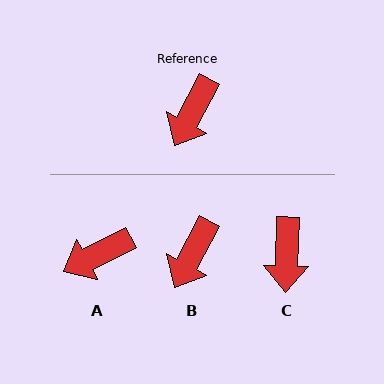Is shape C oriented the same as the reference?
No, it is off by about 26 degrees.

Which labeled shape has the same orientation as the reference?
B.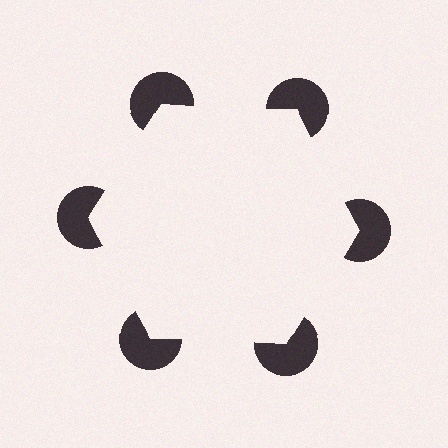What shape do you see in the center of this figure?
An illusory hexagon — its edges are inferred from the aligned wedge cuts in the pac-man discs, not physically drawn.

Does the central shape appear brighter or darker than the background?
It typically appears slightly brighter than the background, even though no actual brightness change is drawn.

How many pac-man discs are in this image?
There are 6 — one at each vertex of the illusory hexagon.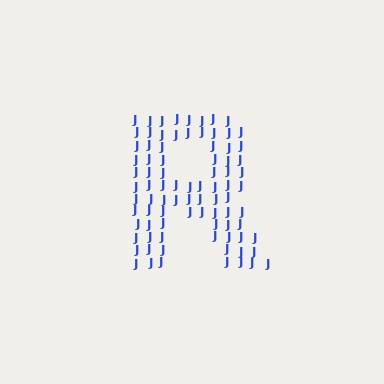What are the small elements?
The small elements are letter J's.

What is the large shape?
The large shape is the letter R.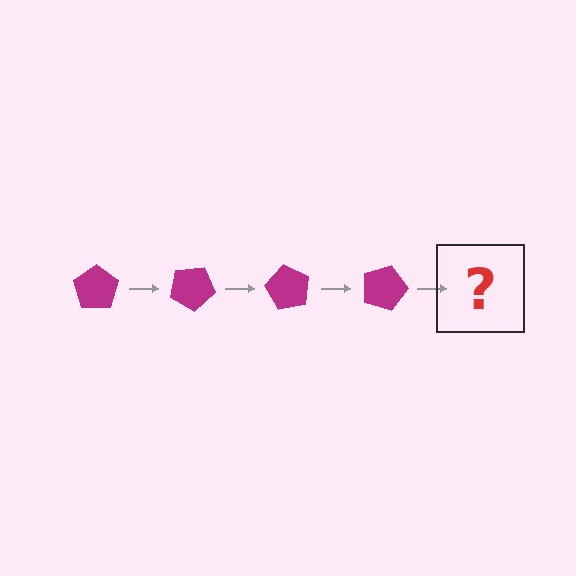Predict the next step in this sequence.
The next step is a magenta pentagon rotated 120 degrees.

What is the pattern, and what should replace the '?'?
The pattern is that the pentagon rotates 30 degrees each step. The '?' should be a magenta pentagon rotated 120 degrees.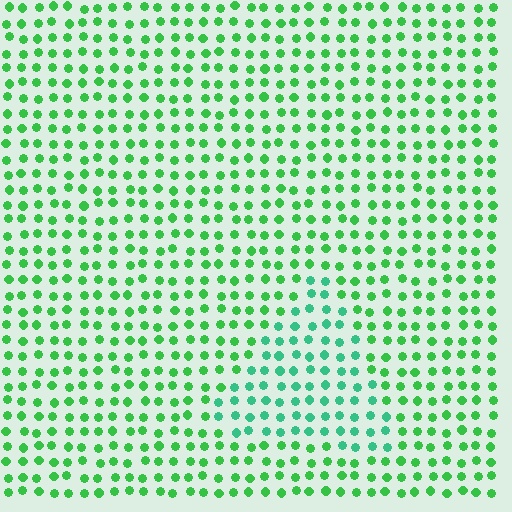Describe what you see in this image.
The image is filled with small green elements in a uniform arrangement. A triangle-shaped region is visible where the elements are tinted to a slightly different hue, forming a subtle color boundary.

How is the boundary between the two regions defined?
The boundary is defined purely by a slight shift in hue (about 28 degrees). Spacing, size, and orientation are identical on both sides.